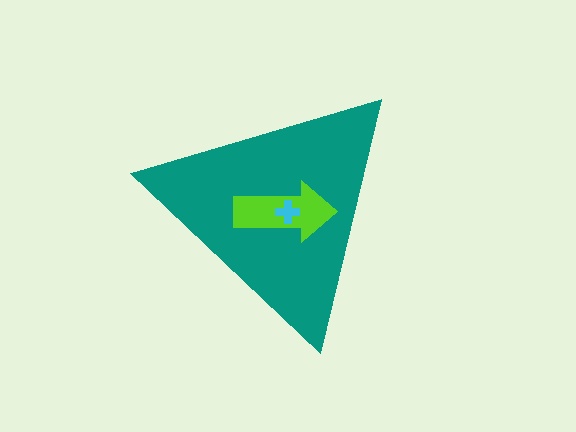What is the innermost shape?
The cyan cross.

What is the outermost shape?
The teal triangle.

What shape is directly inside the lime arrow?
The cyan cross.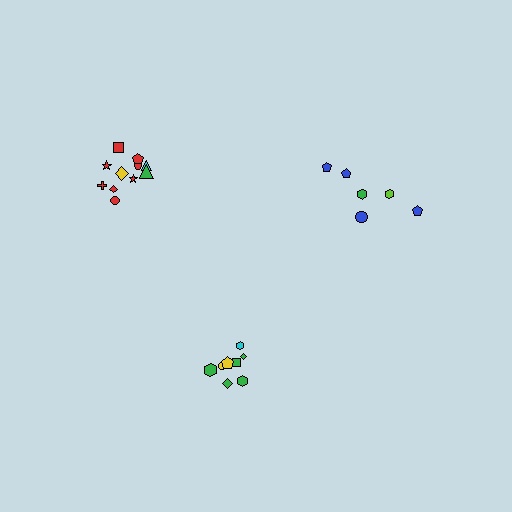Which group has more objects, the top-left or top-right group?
The top-left group.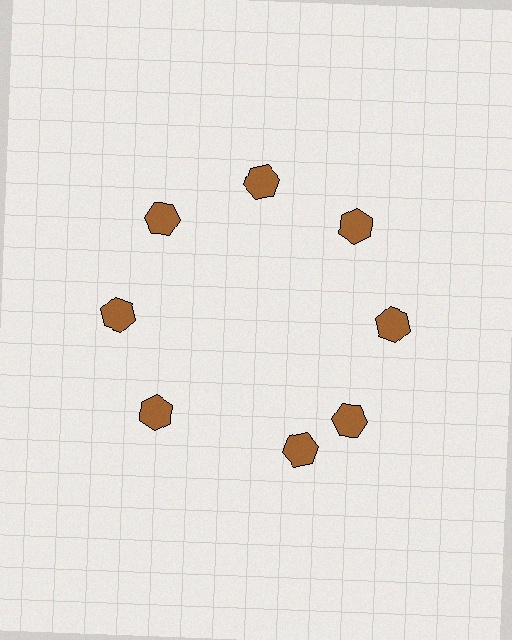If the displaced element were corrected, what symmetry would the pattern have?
It would have 8-fold rotational symmetry — the pattern would map onto itself every 45 degrees.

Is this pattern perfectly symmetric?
No. The 8 brown hexagons are arranged in a ring, but one element near the 6 o'clock position is rotated out of alignment along the ring, breaking the 8-fold rotational symmetry.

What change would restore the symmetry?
The symmetry would be restored by rotating it back into even spacing with its neighbors so that all 8 hexagons sit at equal angles and equal distance from the center.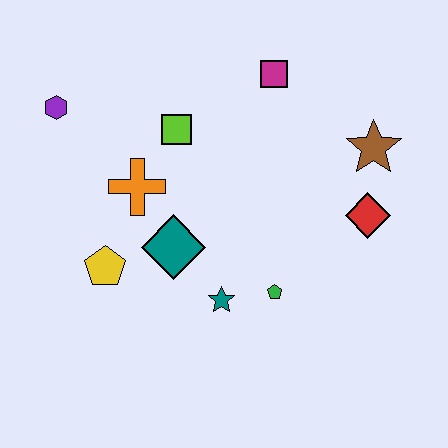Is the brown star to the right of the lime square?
Yes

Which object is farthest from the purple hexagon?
The red diamond is farthest from the purple hexagon.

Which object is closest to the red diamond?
The brown star is closest to the red diamond.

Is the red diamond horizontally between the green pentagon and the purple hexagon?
No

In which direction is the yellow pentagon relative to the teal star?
The yellow pentagon is to the left of the teal star.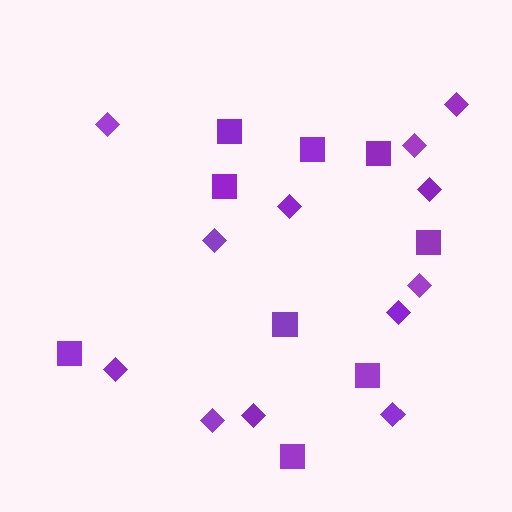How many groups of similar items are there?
There are 2 groups: one group of squares (9) and one group of diamonds (12).